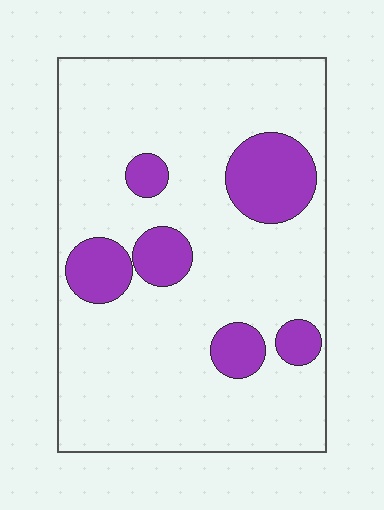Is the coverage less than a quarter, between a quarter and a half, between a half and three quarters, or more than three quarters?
Less than a quarter.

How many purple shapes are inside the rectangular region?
6.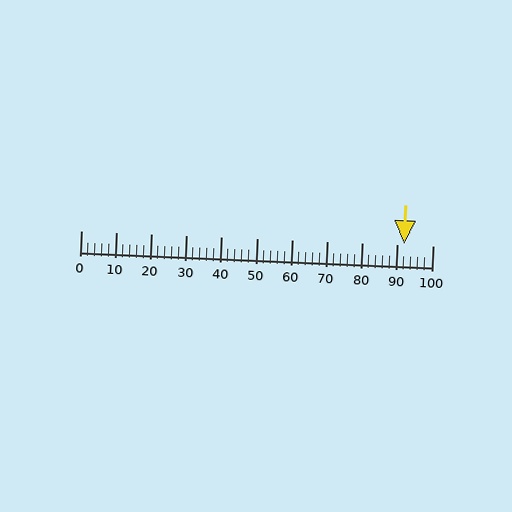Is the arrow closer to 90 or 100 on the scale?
The arrow is closer to 90.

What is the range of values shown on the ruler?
The ruler shows values from 0 to 100.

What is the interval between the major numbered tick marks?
The major tick marks are spaced 10 units apart.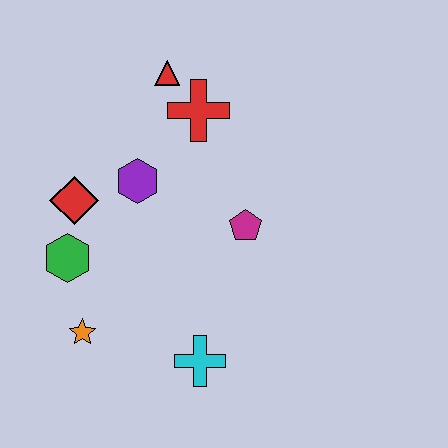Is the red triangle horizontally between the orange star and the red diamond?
No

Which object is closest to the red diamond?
The green hexagon is closest to the red diamond.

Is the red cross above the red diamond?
Yes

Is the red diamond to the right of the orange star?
No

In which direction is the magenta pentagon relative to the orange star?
The magenta pentagon is to the right of the orange star.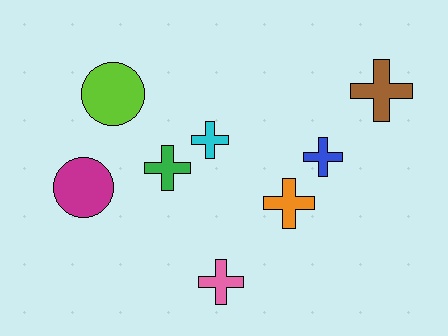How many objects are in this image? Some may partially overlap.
There are 8 objects.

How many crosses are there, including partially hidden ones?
There are 6 crosses.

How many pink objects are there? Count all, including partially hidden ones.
There is 1 pink object.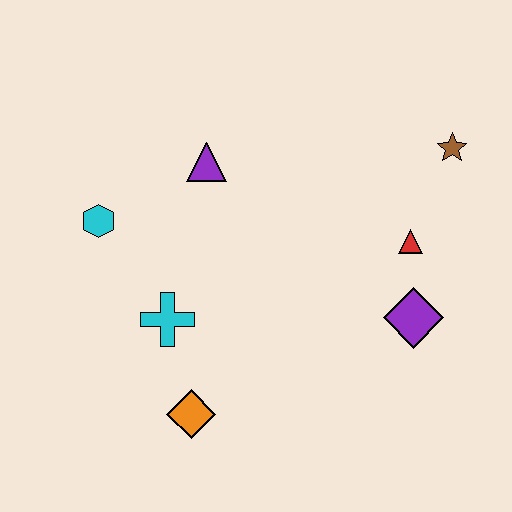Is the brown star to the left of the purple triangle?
No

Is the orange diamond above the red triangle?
No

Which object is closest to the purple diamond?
The red triangle is closest to the purple diamond.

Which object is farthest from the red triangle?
The cyan hexagon is farthest from the red triangle.